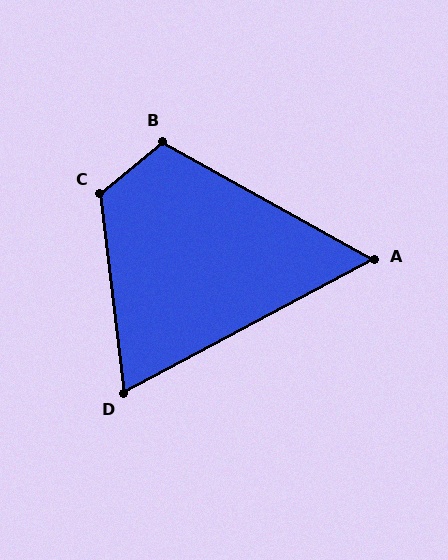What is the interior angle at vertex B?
Approximately 111 degrees (obtuse).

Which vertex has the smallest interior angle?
A, at approximately 57 degrees.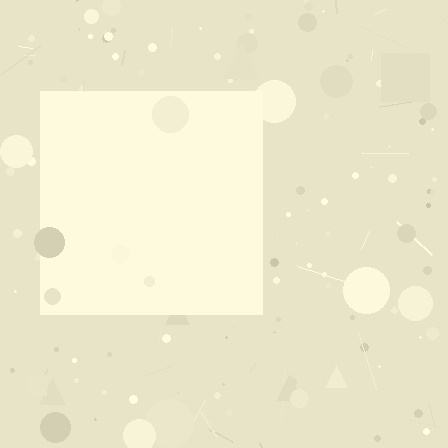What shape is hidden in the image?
A square is hidden in the image.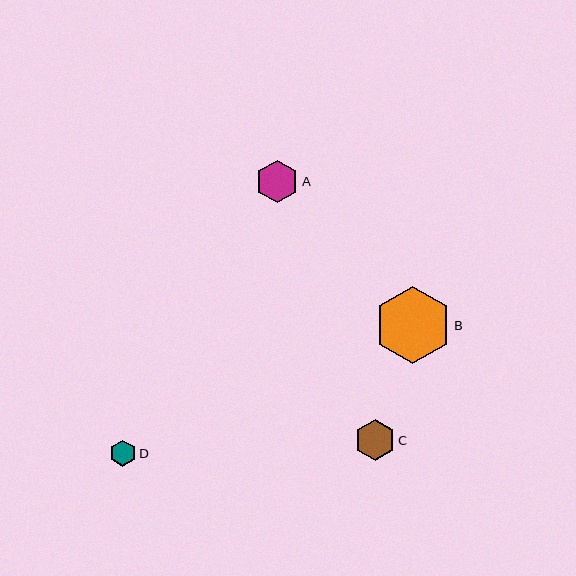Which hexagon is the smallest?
Hexagon D is the smallest with a size of approximately 26 pixels.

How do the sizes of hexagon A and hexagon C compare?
Hexagon A and hexagon C are approximately the same size.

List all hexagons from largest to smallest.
From largest to smallest: B, A, C, D.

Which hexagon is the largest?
Hexagon B is the largest with a size of approximately 77 pixels.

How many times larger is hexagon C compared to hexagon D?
Hexagon C is approximately 1.6 times the size of hexagon D.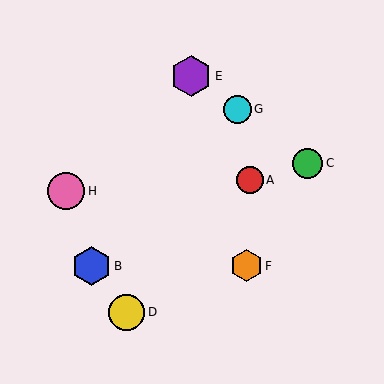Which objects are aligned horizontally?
Objects B, F are aligned horizontally.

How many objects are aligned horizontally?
2 objects (B, F) are aligned horizontally.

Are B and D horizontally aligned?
No, B is at y≈266 and D is at y≈312.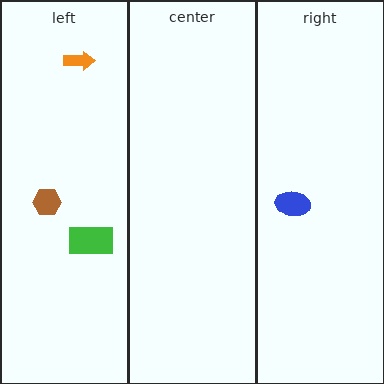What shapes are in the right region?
The blue ellipse.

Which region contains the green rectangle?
The left region.